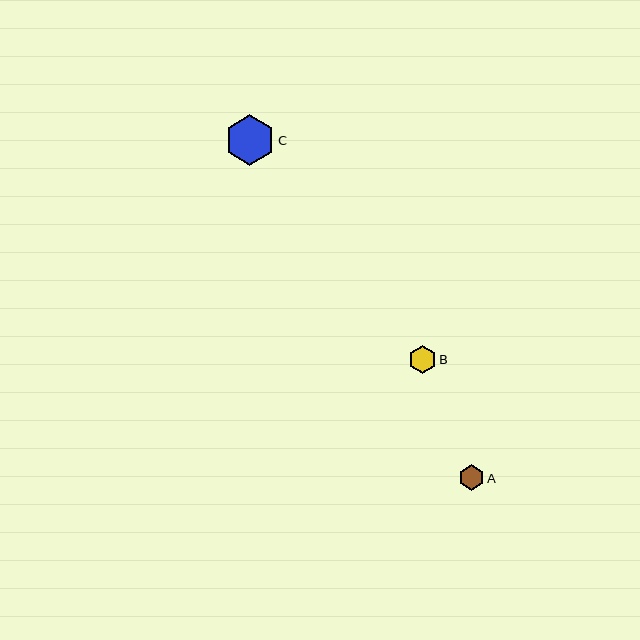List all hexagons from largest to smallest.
From largest to smallest: C, B, A.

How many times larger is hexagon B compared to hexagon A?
Hexagon B is approximately 1.1 times the size of hexagon A.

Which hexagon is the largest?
Hexagon C is the largest with a size of approximately 50 pixels.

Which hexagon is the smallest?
Hexagon A is the smallest with a size of approximately 25 pixels.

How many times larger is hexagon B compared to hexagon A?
Hexagon B is approximately 1.1 times the size of hexagon A.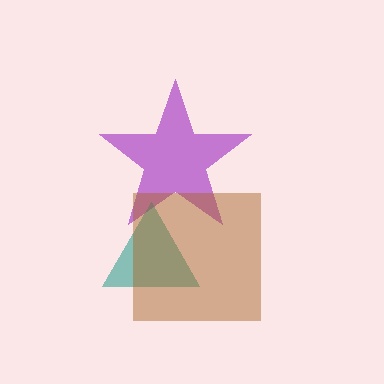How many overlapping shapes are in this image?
There are 3 overlapping shapes in the image.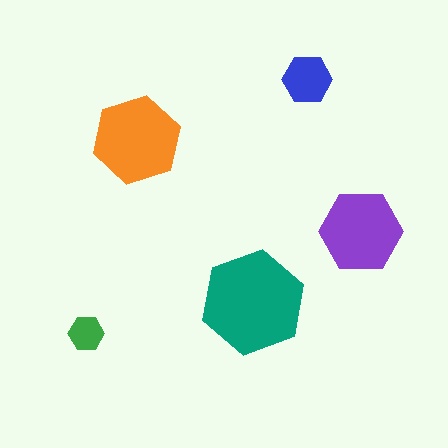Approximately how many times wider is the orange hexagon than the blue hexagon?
About 2 times wider.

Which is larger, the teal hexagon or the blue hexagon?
The teal one.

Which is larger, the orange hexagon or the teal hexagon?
The teal one.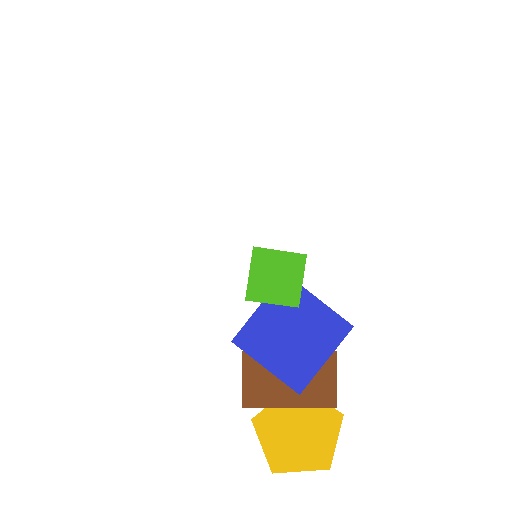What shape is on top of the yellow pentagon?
The brown rectangle is on top of the yellow pentagon.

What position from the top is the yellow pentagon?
The yellow pentagon is 4th from the top.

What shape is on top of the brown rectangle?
The blue diamond is on top of the brown rectangle.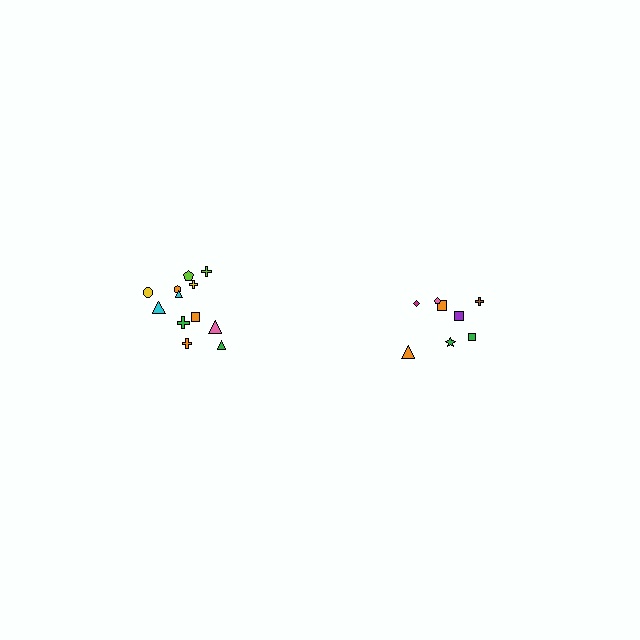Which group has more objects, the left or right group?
The left group.